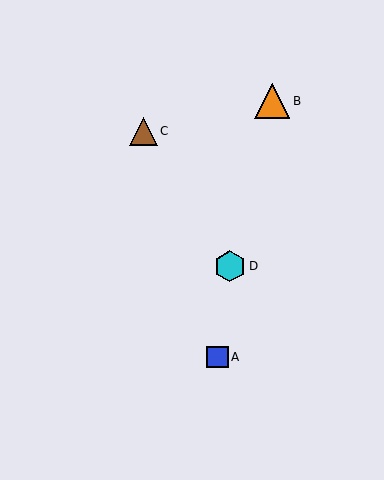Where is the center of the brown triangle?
The center of the brown triangle is at (143, 131).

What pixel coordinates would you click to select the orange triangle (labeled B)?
Click at (272, 101) to select the orange triangle B.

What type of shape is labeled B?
Shape B is an orange triangle.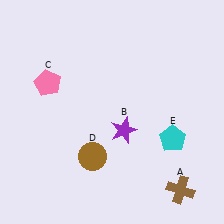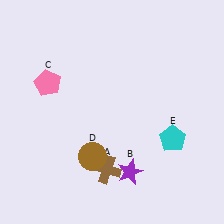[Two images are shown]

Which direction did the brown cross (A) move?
The brown cross (A) moved left.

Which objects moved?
The objects that moved are: the brown cross (A), the purple star (B).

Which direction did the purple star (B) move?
The purple star (B) moved down.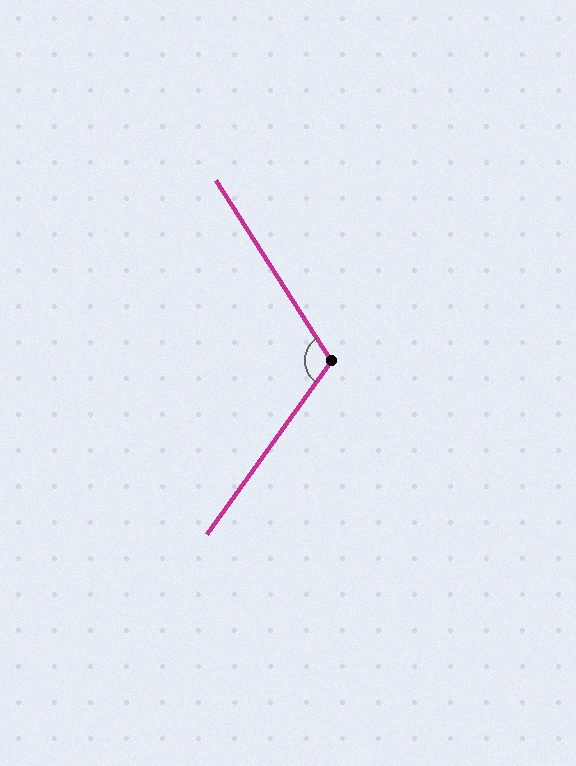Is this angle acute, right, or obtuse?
It is obtuse.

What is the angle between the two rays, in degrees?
Approximately 112 degrees.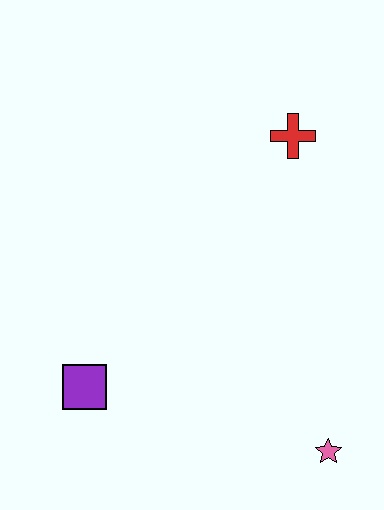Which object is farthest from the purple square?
The red cross is farthest from the purple square.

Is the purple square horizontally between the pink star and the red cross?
No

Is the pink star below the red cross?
Yes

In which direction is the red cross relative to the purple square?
The red cross is above the purple square.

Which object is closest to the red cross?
The pink star is closest to the red cross.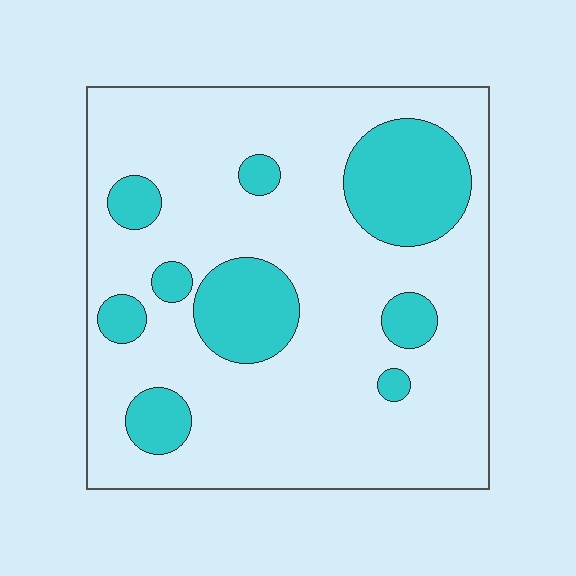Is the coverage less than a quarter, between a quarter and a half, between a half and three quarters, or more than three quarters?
Less than a quarter.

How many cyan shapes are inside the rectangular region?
9.